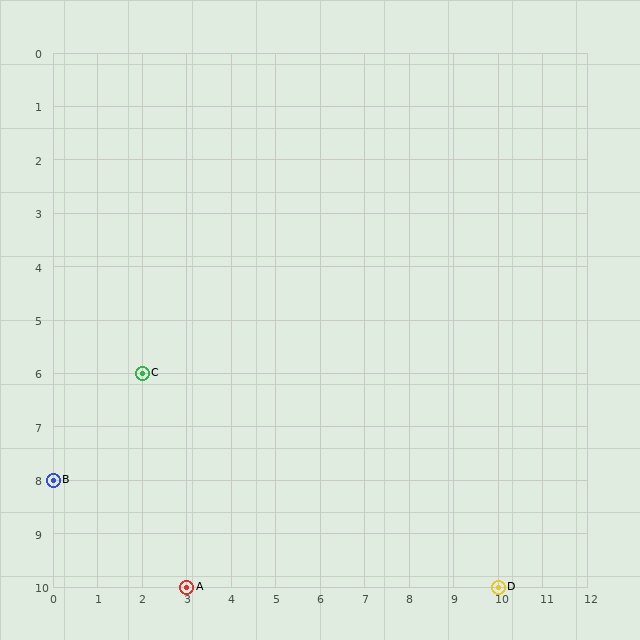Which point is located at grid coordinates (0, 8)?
Point B is at (0, 8).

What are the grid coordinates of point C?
Point C is at grid coordinates (2, 6).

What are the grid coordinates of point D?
Point D is at grid coordinates (10, 10).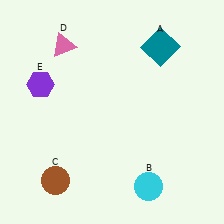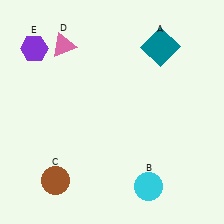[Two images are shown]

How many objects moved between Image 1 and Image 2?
1 object moved between the two images.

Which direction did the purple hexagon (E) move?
The purple hexagon (E) moved up.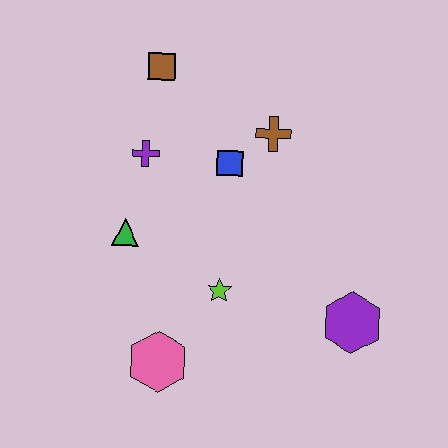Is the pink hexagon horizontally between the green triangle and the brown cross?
Yes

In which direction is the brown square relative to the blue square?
The brown square is above the blue square.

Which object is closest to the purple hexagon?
The lime star is closest to the purple hexagon.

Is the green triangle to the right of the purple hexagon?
No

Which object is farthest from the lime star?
The brown square is farthest from the lime star.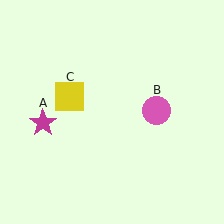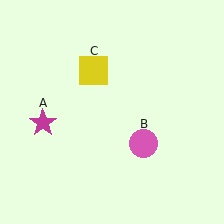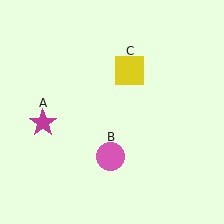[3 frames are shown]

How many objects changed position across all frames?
2 objects changed position: pink circle (object B), yellow square (object C).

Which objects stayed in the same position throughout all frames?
Magenta star (object A) remained stationary.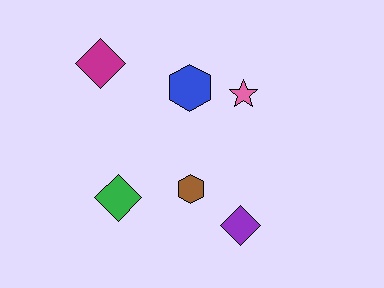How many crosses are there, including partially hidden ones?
There are no crosses.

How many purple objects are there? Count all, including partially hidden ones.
There is 1 purple object.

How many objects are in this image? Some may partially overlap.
There are 6 objects.